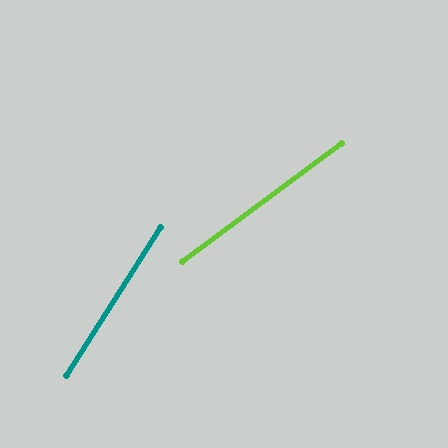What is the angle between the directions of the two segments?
Approximately 21 degrees.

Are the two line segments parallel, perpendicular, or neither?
Neither parallel nor perpendicular — they differ by about 21°.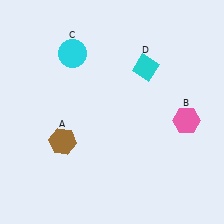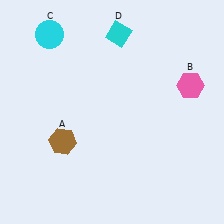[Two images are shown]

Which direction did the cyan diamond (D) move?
The cyan diamond (D) moved up.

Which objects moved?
The objects that moved are: the pink hexagon (B), the cyan circle (C), the cyan diamond (D).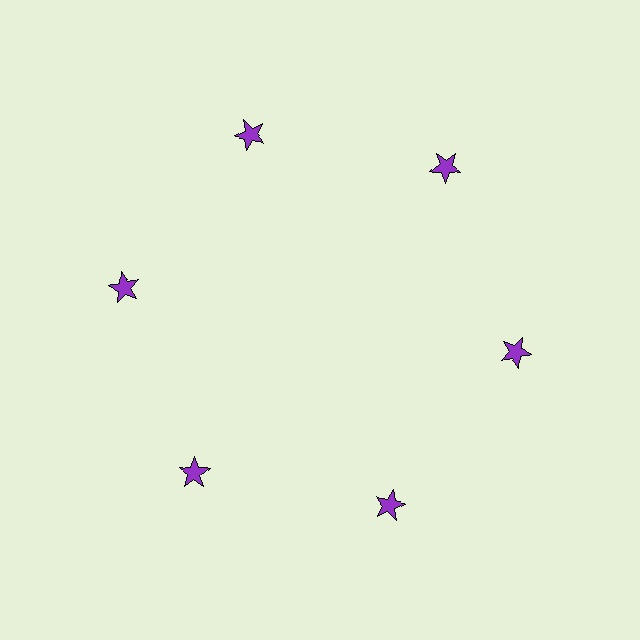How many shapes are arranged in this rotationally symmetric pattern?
There are 6 shapes, arranged in 6 groups of 1.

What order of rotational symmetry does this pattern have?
This pattern has 6-fold rotational symmetry.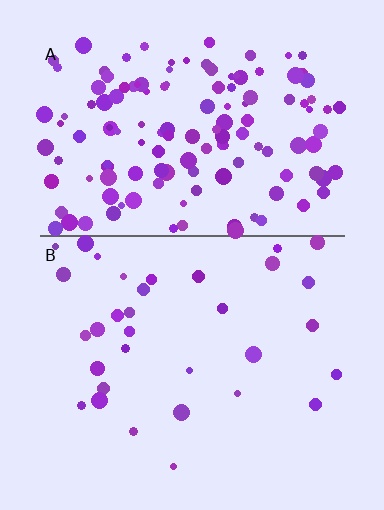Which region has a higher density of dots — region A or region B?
A (the top).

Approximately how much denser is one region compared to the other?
Approximately 4.2× — region A over region B.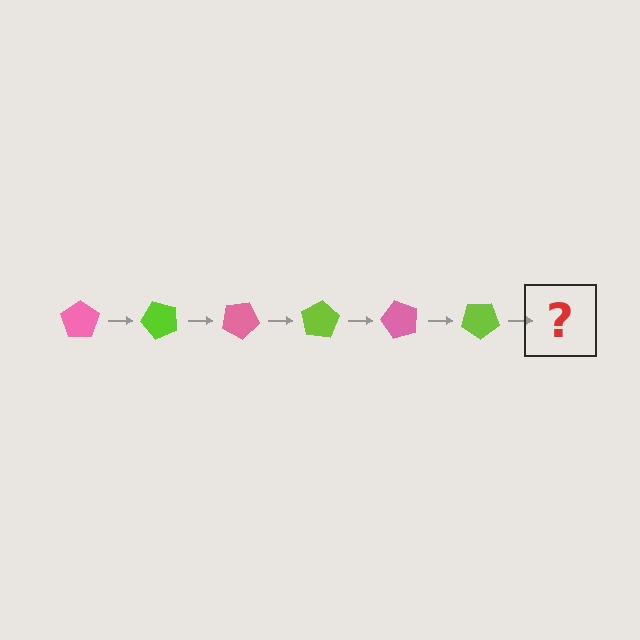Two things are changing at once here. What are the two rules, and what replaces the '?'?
The two rules are that it rotates 50 degrees each step and the color cycles through pink and lime. The '?' should be a pink pentagon, rotated 300 degrees from the start.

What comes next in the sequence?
The next element should be a pink pentagon, rotated 300 degrees from the start.